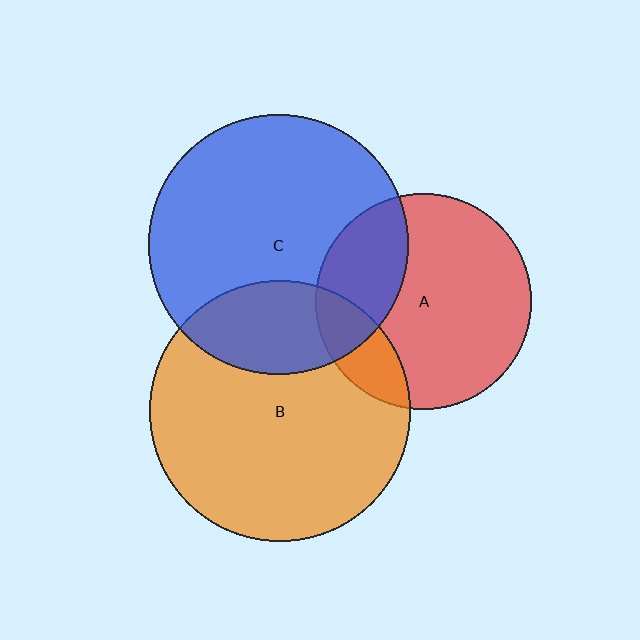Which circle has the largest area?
Circle B (orange).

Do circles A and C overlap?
Yes.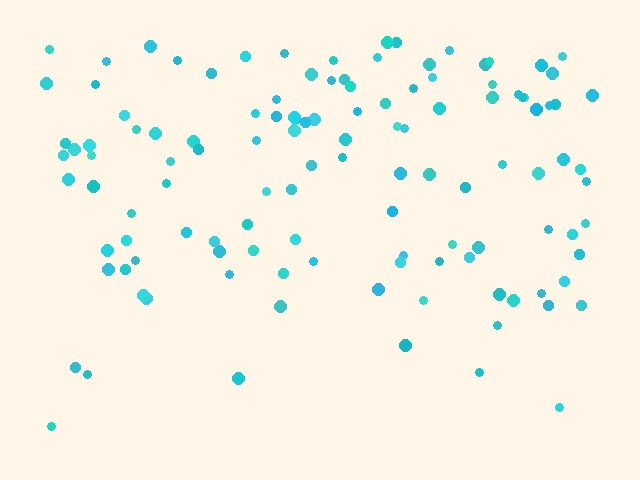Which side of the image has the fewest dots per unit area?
The bottom.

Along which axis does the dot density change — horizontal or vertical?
Vertical.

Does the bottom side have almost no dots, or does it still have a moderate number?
Still a moderate number, just noticeably fewer than the top.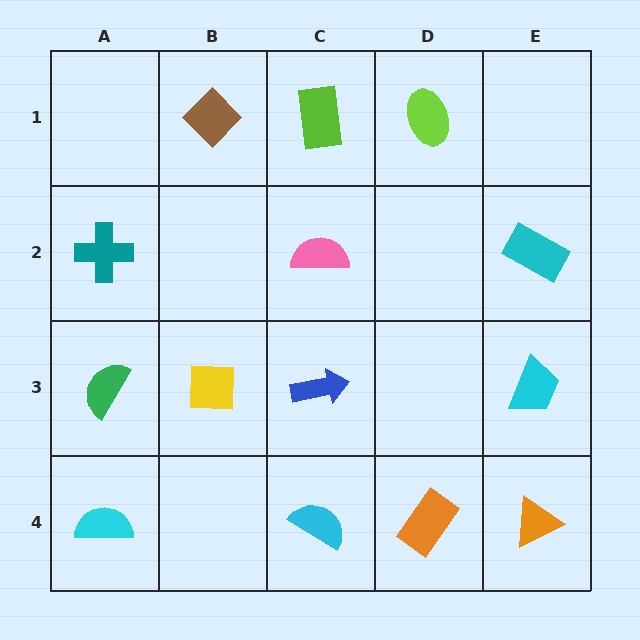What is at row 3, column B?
A yellow square.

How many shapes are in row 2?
3 shapes.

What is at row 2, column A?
A teal cross.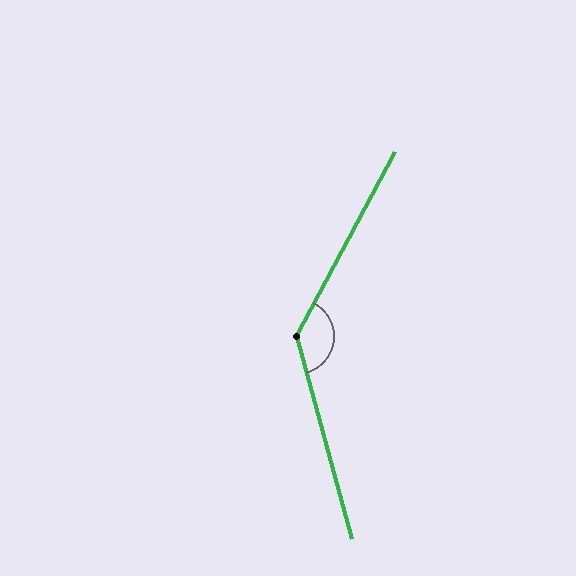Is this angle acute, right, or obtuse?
It is obtuse.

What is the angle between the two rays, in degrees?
Approximately 136 degrees.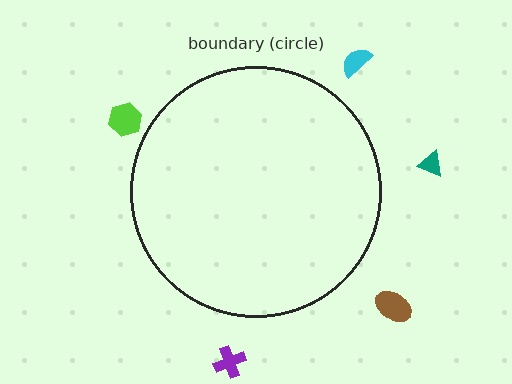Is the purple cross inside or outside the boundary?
Outside.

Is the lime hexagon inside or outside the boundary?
Outside.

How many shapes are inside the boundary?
0 inside, 5 outside.